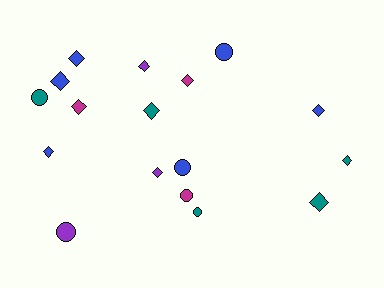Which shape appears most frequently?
Diamond, with 11 objects.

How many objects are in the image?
There are 17 objects.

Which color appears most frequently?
Blue, with 6 objects.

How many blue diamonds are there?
There are 4 blue diamonds.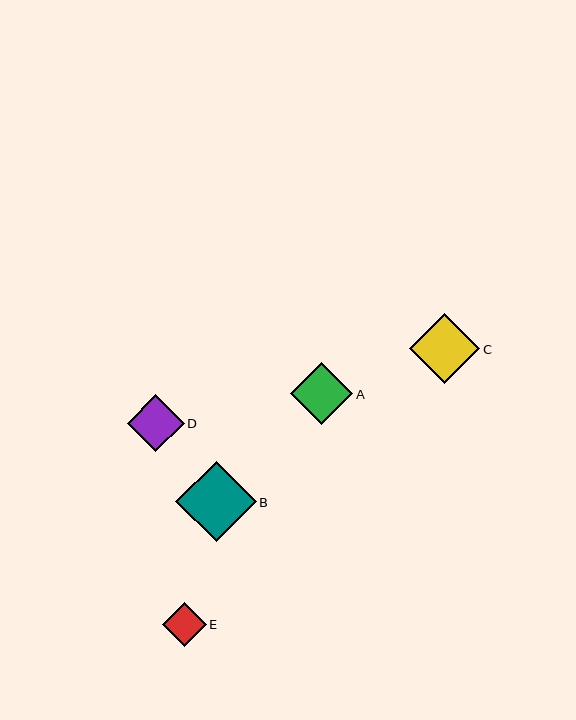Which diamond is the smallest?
Diamond E is the smallest with a size of approximately 44 pixels.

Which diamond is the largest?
Diamond B is the largest with a size of approximately 80 pixels.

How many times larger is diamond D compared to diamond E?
Diamond D is approximately 1.3 times the size of diamond E.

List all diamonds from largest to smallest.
From largest to smallest: B, C, A, D, E.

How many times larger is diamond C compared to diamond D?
Diamond C is approximately 1.2 times the size of diamond D.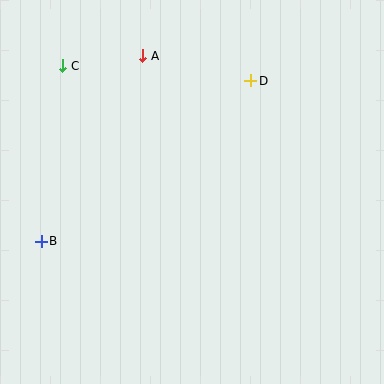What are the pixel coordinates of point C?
Point C is at (63, 66).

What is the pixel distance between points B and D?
The distance between B and D is 263 pixels.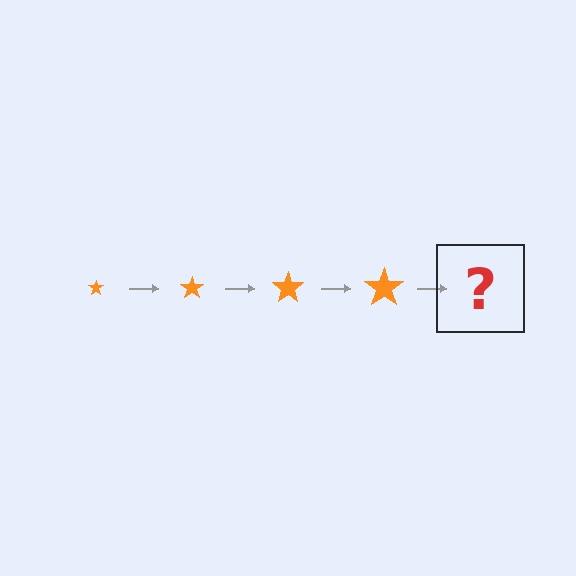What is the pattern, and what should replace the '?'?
The pattern is that the star gets progressively larger each step. The '?' should be an orange star, larger than the previous one.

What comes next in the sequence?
The next element should be an orange star, larger than the previous one.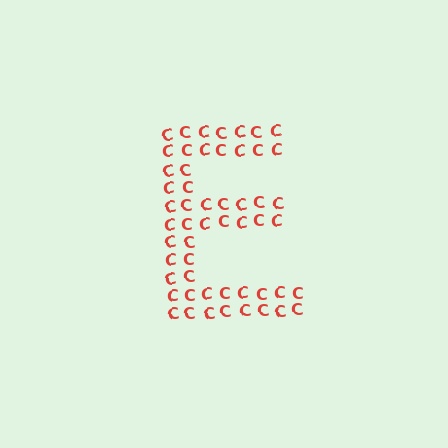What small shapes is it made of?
It is made of small letter C's.